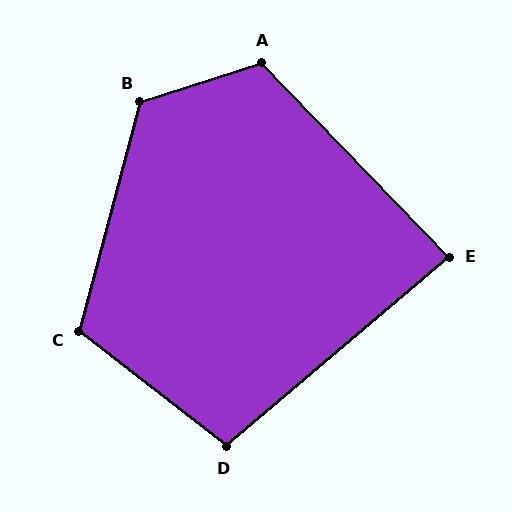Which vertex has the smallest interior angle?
E, at approximately 86 degrees.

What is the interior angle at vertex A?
Approximately 116 degrees (obtuse).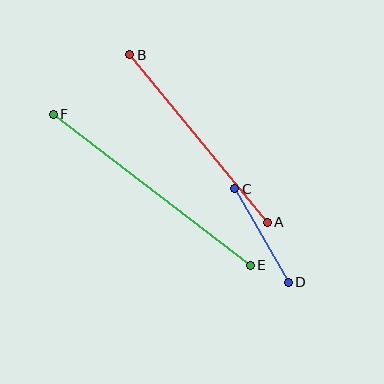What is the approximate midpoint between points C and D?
The midpoint is at approximately (261, 236) pixels.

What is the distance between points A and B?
The distance is approximately 217 pixels.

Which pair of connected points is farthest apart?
Points E and F are farthest apart.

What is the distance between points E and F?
The distance is approximately 249 pixels.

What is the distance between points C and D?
The distance is approximately 108 pixels.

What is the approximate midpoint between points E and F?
The midpoint is at approximately (152, 190) pixels.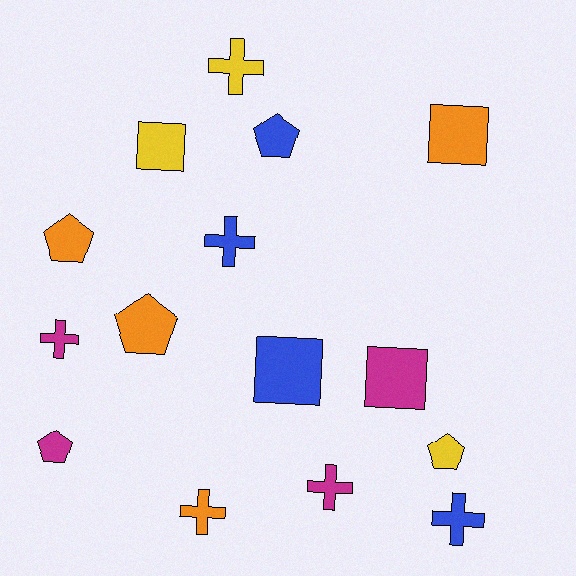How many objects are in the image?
There are 15 objects.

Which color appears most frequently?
Orange, with 4 objects.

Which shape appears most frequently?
Cross, with 6 objects.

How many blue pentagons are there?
There is 1 blue pentagon.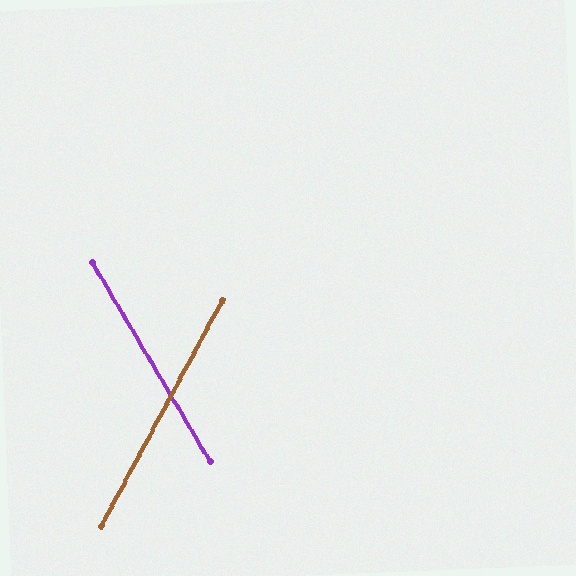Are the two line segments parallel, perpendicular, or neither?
Neither parallel nor perpendicular — they differ by about 59°.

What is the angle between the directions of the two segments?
Approximately 59 degrees.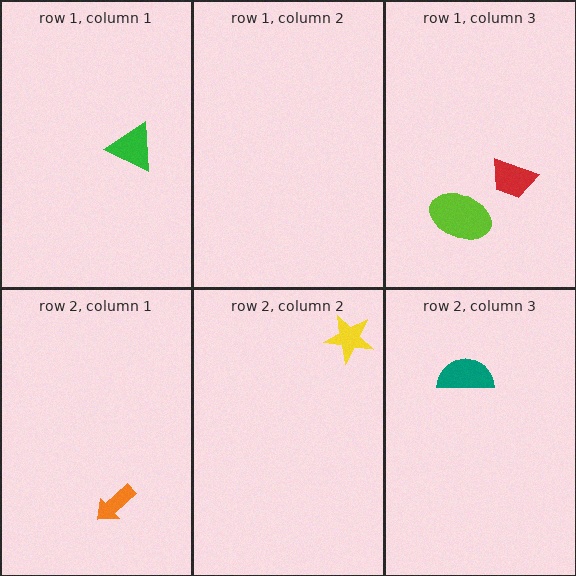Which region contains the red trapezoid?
The row 1, column 3 region.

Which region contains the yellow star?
The row 2, column 2 region.